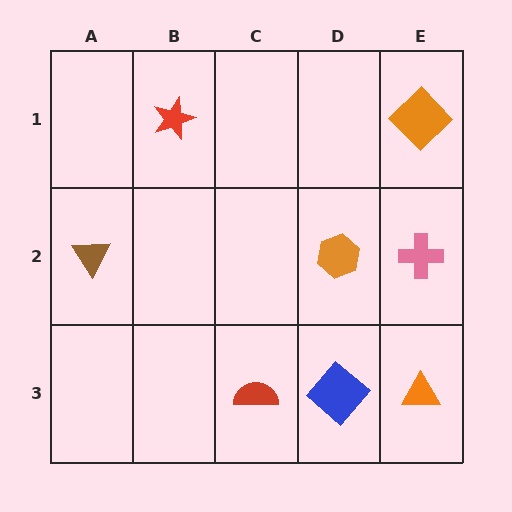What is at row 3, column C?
A red semicircle.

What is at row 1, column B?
A red star.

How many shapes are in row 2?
3 shapes.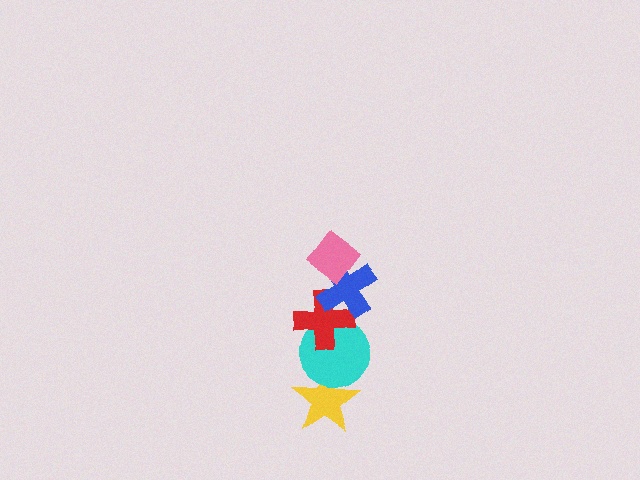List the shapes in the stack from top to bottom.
From top to bottom: the pink diamond, the blue cross, the red cross, the cyan circle, the yellow star.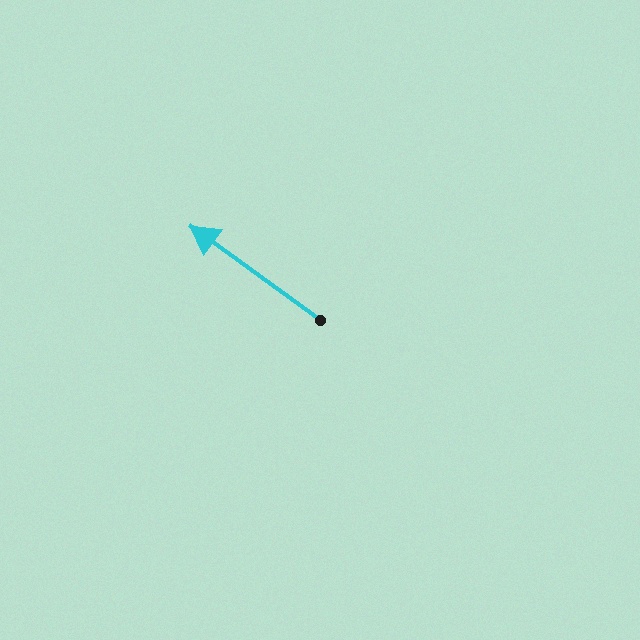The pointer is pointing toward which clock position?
Roughly 10 o'clock.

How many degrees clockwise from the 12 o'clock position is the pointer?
Approximately 306 degrees.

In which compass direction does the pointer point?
Northwest.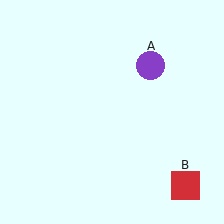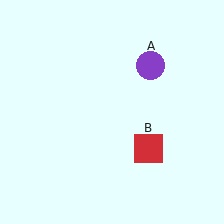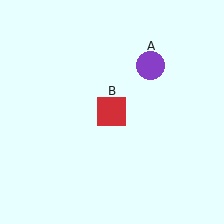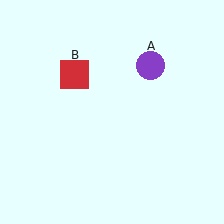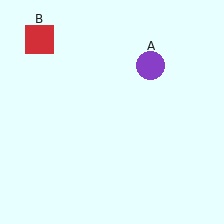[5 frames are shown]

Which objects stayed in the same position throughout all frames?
Purple circle (object A) remained stationary.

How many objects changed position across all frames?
1 object changed position: red square (object B).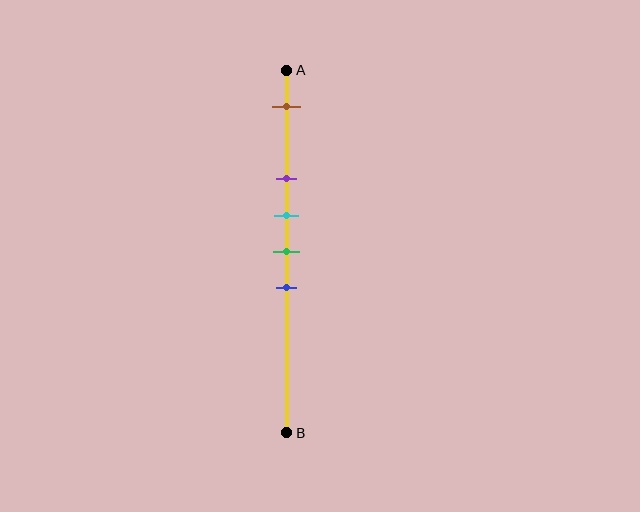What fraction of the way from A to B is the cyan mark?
The cyan mark is approximately 40% (0.4) of the way from A to B.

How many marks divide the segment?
There are 5 marks dividing the segment.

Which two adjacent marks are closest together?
The cyan and green marks are the closest adjacent pair.